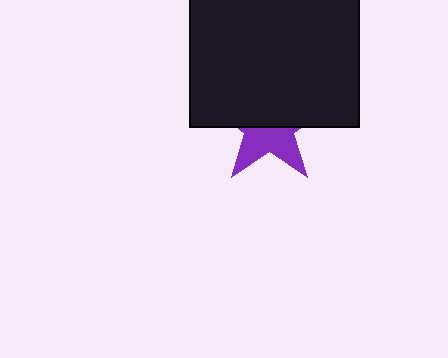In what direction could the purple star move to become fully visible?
The purple star could move down. That would shift it out from behind the black square entirely.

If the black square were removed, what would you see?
You would see the complete purple star.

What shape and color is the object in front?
The object in front is a black square.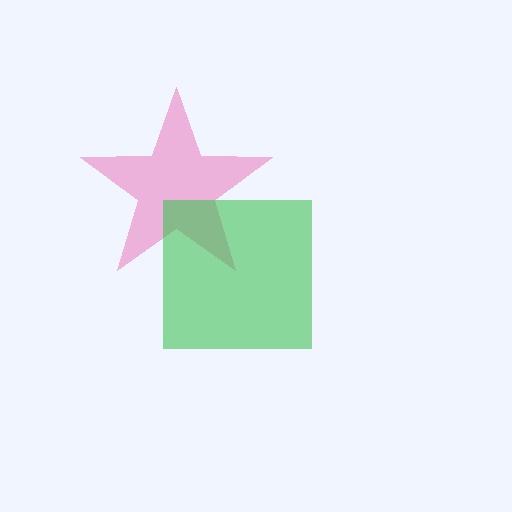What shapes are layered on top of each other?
The layered shapes are: a pink star, a green square.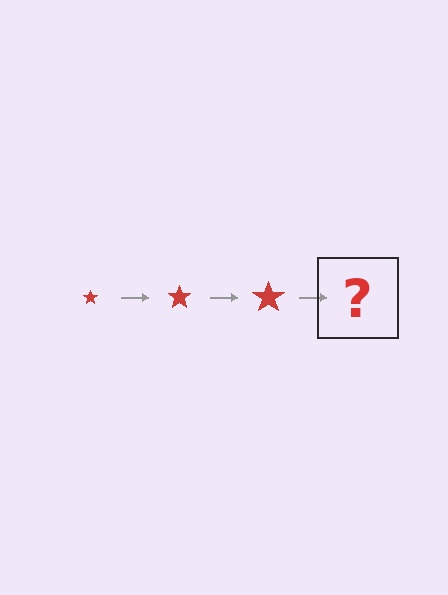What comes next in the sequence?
The next element should be a red star, larger than the previous one.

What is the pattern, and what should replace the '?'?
The pattern is that the star gets progressively larger each step. The '?' should be a red star, larger than the previous one.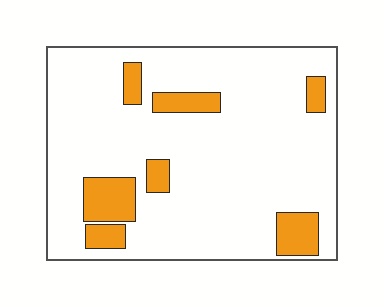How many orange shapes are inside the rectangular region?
7.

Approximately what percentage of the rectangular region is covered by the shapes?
Approximately 15%.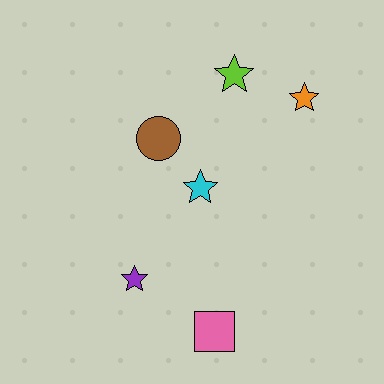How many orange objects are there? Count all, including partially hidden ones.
There is 1 orange object.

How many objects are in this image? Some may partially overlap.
There are 6 objects.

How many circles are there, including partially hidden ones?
There is 1 circle.